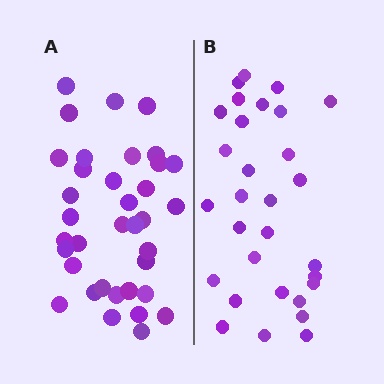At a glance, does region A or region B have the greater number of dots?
Region A (the left region) has more dots.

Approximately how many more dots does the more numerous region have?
Region A has about 6 more dots than region B.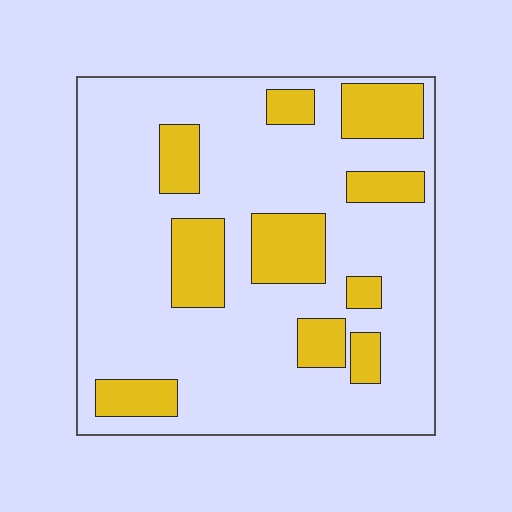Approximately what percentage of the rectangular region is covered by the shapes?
Approximately 25%.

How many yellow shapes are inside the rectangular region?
10.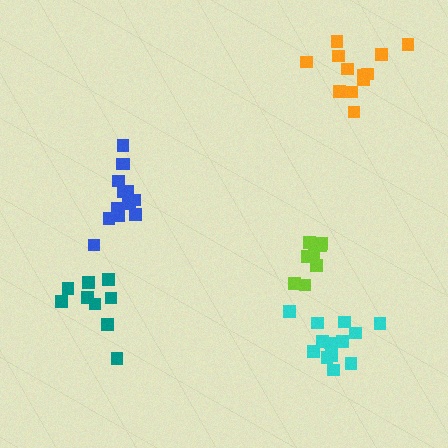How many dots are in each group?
Group 1: 12 dots, Group 2: 9 dots, Group 3: 8 dots, Group 4: 14 dots, Group 5: 14 dots (57 total).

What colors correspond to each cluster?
The clusters are colored: orange, teal, lime, blue, cyan.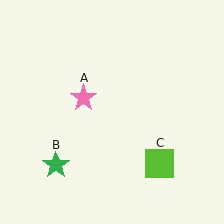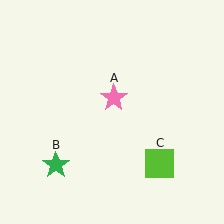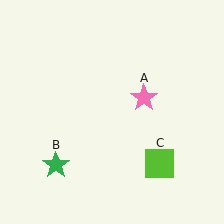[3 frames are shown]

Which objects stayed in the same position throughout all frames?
Green star (object B) and lime square (object C) remained stationary.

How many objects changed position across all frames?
1 object changed position: pink star (object A).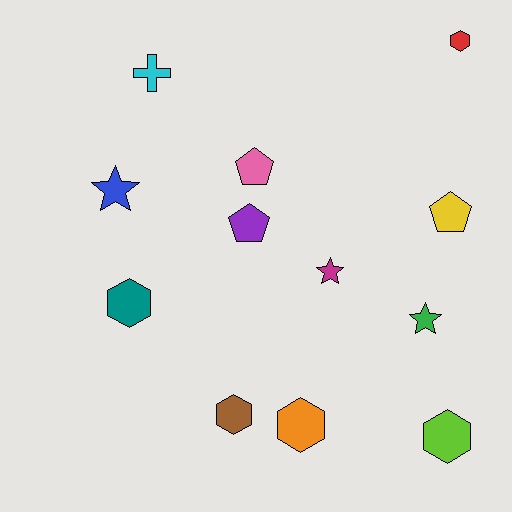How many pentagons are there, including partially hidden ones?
There are 3 pentagons.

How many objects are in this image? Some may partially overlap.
There are 12 objects.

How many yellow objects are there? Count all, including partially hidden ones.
There is 1 yellow object.